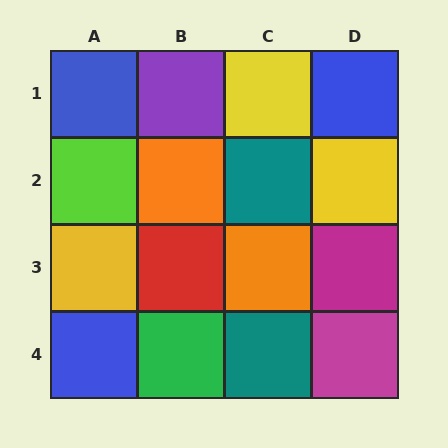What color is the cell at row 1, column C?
Yellow.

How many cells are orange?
2 cells are orange.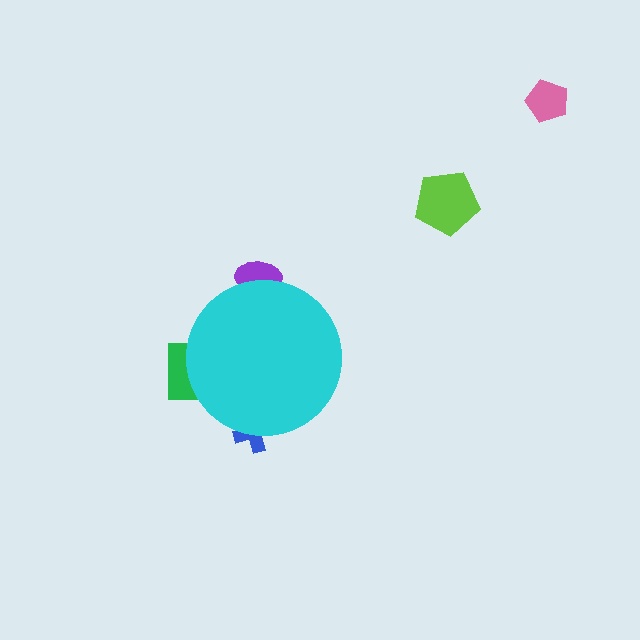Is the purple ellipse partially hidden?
Yes, the purple ellipse is partially hidden behind the cyan circle.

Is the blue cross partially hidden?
Yes, the blue cross is partially hidden behind the cyan circle.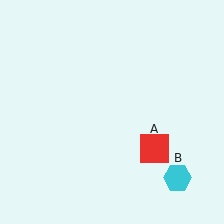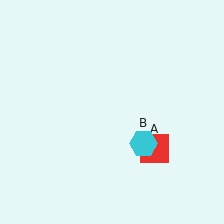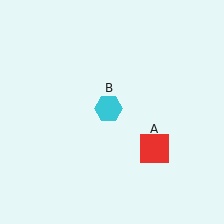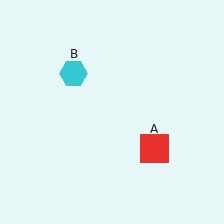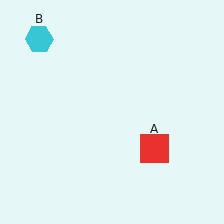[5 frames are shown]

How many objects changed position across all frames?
1 object changed position: cyan hexagon (object B).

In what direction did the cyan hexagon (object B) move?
The cyan hexagon (object B) moved up and to the left.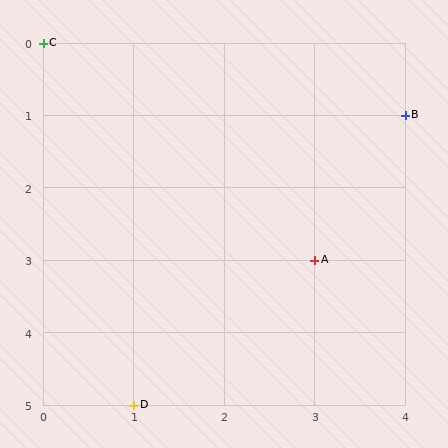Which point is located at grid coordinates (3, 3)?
Point A is at (3, 3).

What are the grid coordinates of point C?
Point C is at grid coordinates (0, 0).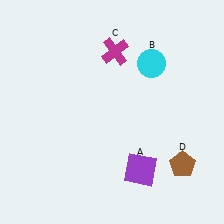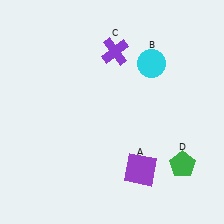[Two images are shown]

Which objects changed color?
C changed from magenta to purple. D changed from brown to green.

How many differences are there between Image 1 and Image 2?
There are 2 differences between the two images.